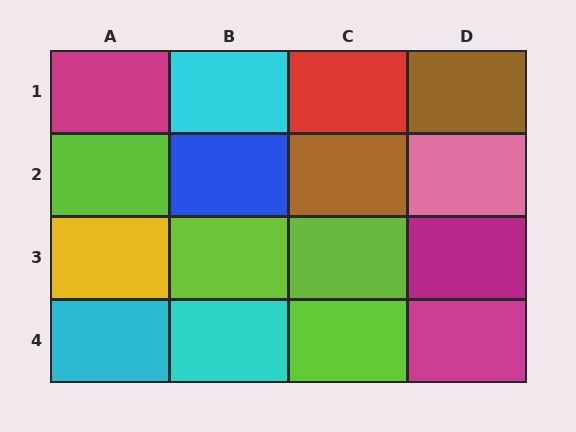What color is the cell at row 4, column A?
Cyan.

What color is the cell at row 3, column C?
Lime.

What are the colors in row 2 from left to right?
Lime, blue, brown, pink.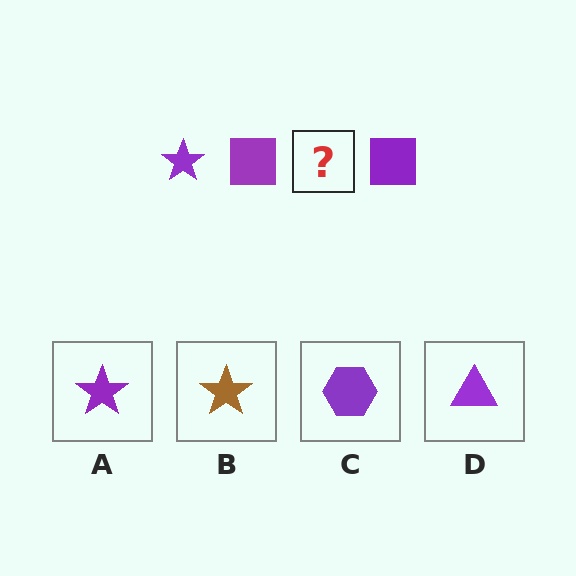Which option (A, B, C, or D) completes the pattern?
A.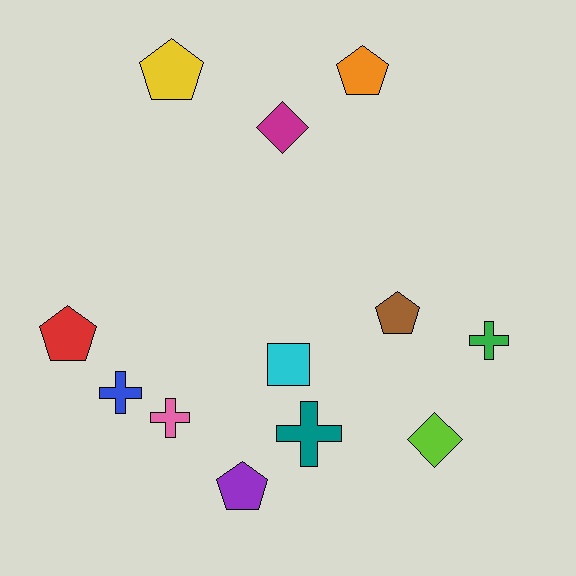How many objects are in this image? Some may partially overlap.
There are 12 objects.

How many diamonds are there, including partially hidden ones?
There are 2 diamonds.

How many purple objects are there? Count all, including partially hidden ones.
There is 1 purple object.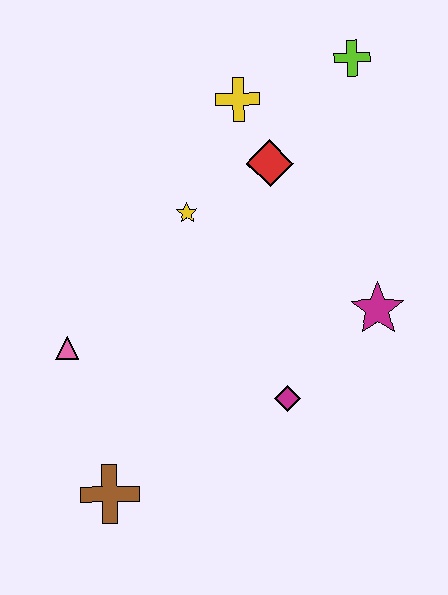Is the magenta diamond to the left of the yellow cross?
No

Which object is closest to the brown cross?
The pink triangle is closest to the brown cross.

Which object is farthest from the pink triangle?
The lime cross is farthest from the pink triangle.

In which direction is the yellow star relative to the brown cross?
The yellow star is above the brown cross.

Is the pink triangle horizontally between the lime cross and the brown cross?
No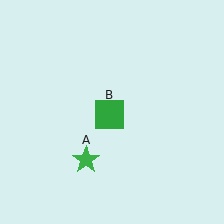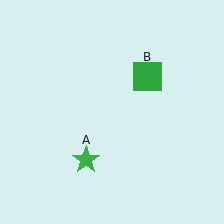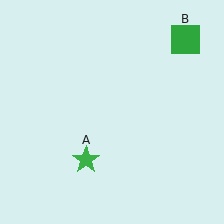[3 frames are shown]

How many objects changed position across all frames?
1 object changed position: green square (object B).